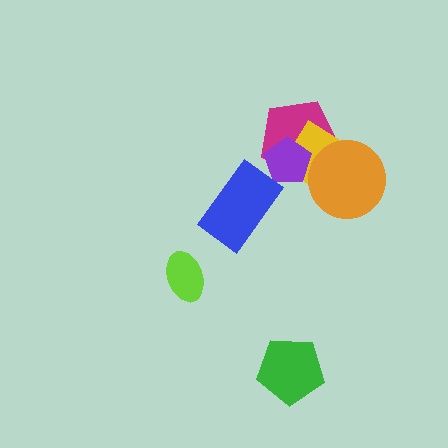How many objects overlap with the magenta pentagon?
3 objects overlap with the magenta pentagon.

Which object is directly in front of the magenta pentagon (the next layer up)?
The yellow diamond is directly in front of the magenta pentagon.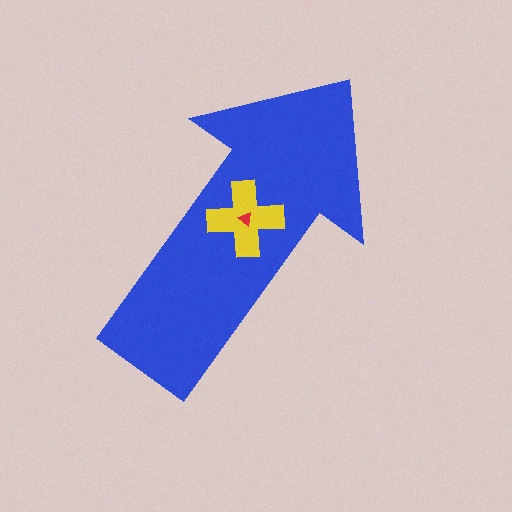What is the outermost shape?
The blue arrow.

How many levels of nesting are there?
3.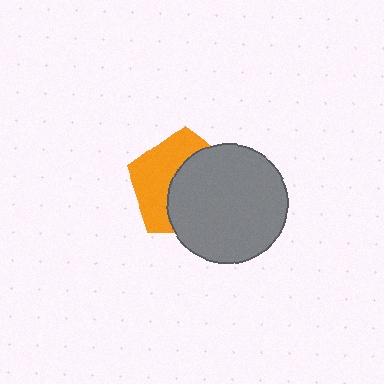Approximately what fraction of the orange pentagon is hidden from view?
Roughly 55% of the orange pentagon is hidden behind the gray circle.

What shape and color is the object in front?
The object in front is a gray circle.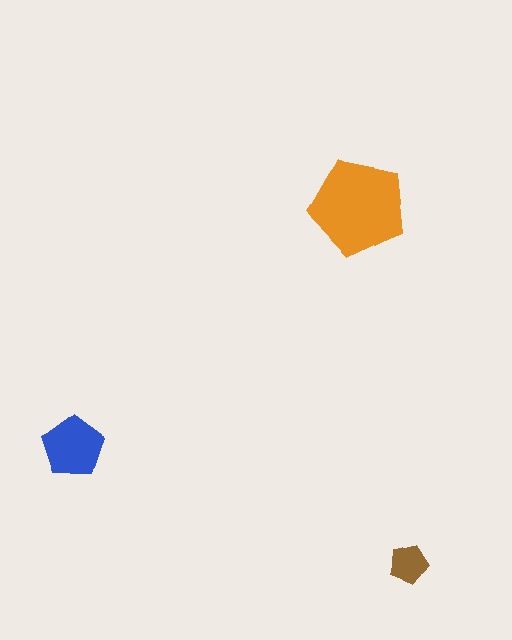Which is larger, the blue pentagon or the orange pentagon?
The orange one.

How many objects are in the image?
There are 3 objects in the image.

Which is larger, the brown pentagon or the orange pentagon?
The orange one.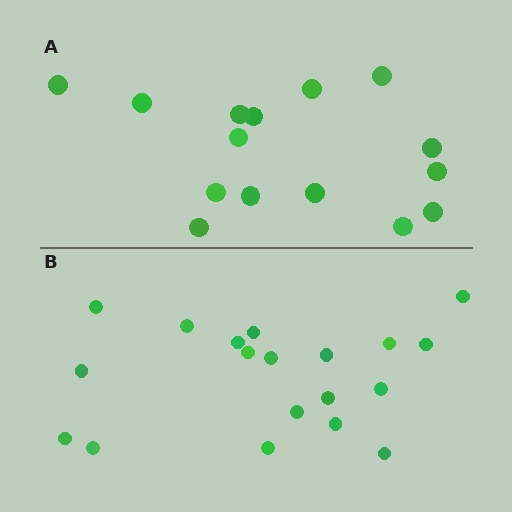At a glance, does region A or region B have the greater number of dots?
Region B (the bottom region) has more dots.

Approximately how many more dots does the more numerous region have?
Region B has about 4 more dots than region A.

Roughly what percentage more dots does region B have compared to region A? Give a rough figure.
About 25% more.